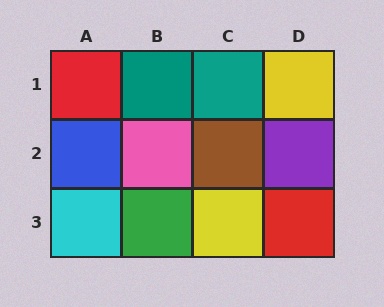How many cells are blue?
1 cell is blue.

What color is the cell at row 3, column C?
Yellow.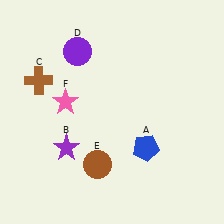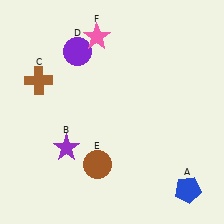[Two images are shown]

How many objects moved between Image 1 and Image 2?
2 objects moved between the two images.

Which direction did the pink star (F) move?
The pink star (F) moved up.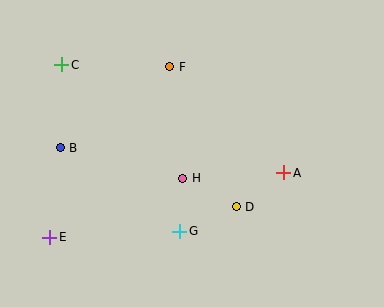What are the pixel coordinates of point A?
Point A is at (284, 173).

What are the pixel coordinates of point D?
Point D is at (236, 207).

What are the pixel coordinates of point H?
Point H is at (183, 178).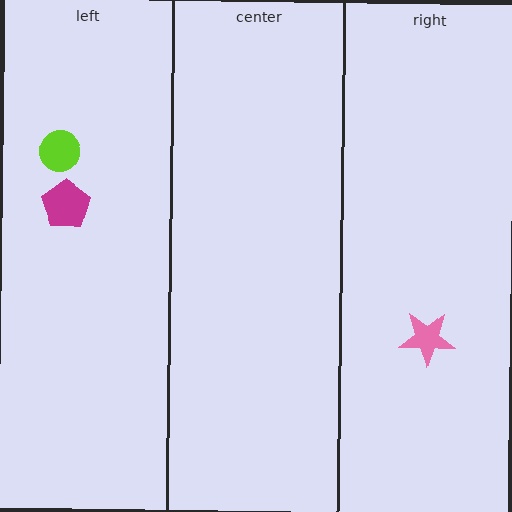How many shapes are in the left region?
2.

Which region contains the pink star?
The right region.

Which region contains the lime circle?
The left region.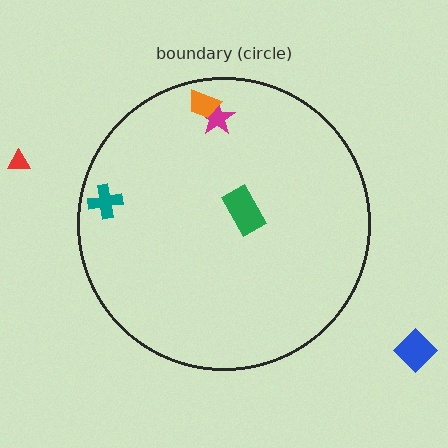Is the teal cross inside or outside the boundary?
Inside.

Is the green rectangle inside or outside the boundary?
Inside.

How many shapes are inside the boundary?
4 inside, 2 outside.